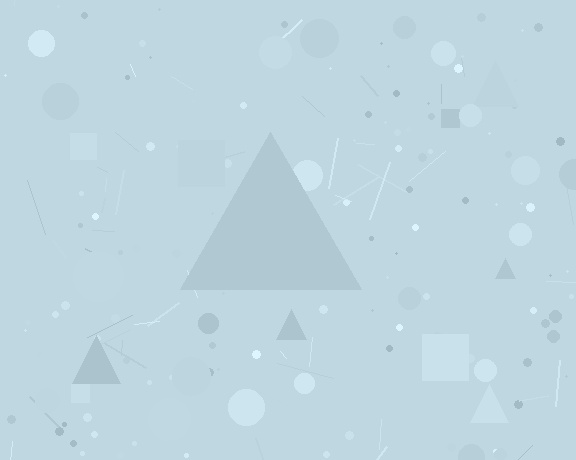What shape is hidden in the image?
A triangle is hidden in the image.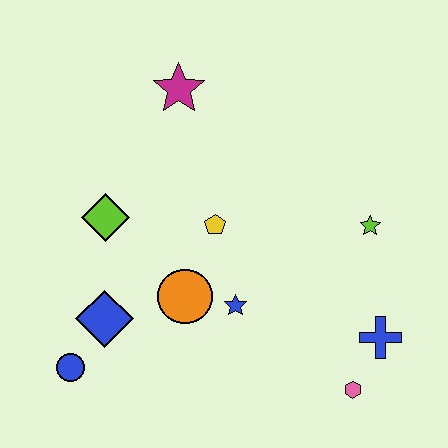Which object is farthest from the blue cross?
The magenta star is farthest from the blue cross.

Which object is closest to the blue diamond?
The blue circle is closest to the blue diamond.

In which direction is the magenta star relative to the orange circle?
The magenta star is above the orange circle.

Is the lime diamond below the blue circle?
No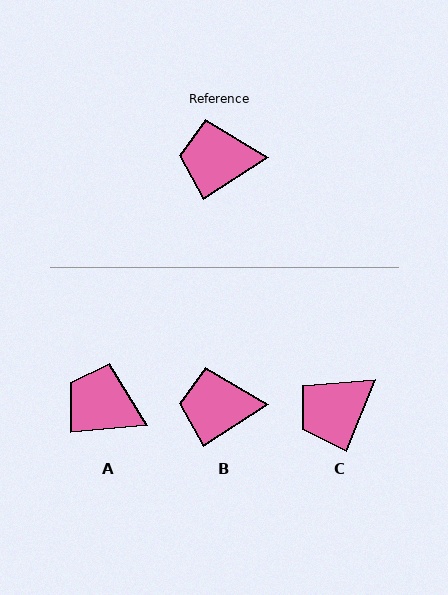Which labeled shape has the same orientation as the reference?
B.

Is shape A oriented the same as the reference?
No, it is off by about 28 degrees.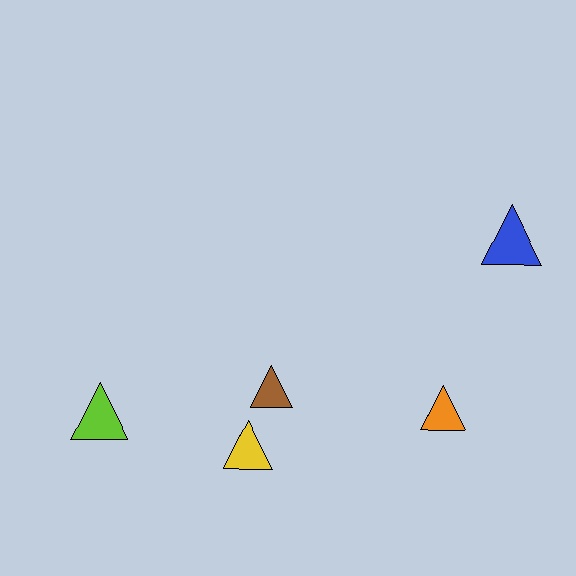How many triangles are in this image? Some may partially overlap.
There are 5 triangles.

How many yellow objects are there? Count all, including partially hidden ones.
There is 1 yellow object.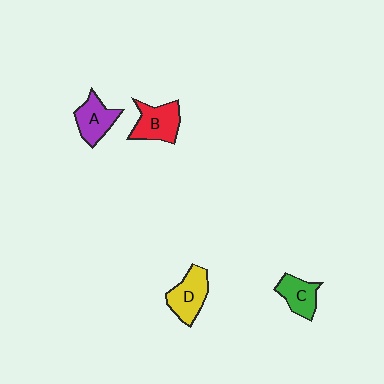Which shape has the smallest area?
Shape C (green).